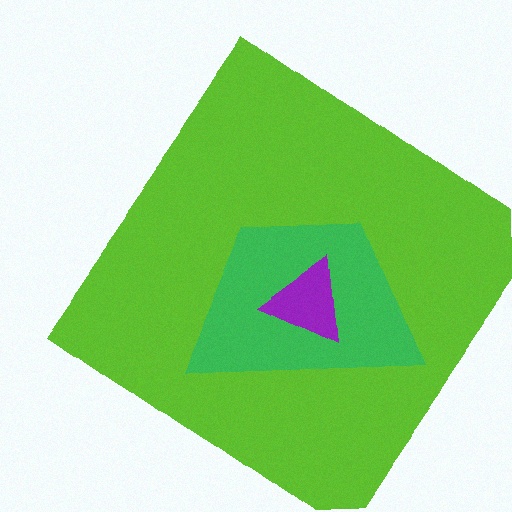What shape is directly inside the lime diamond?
The green trapezoid.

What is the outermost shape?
The lime diamond.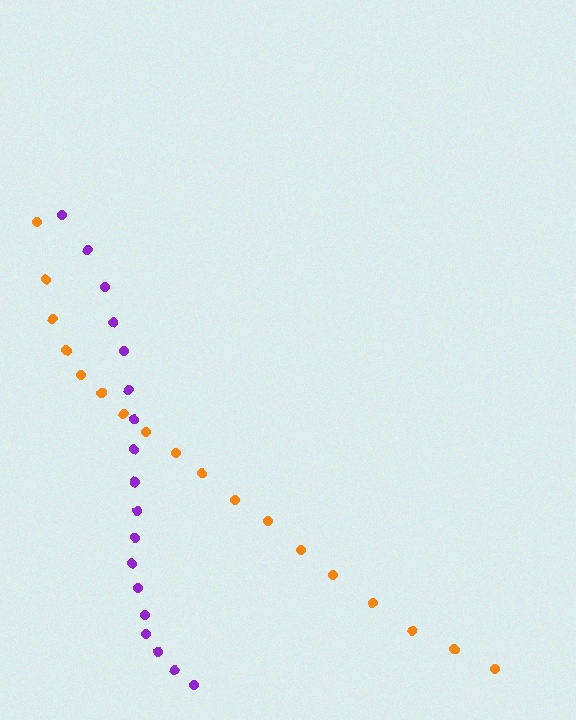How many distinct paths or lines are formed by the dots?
There are 2 distinct paths.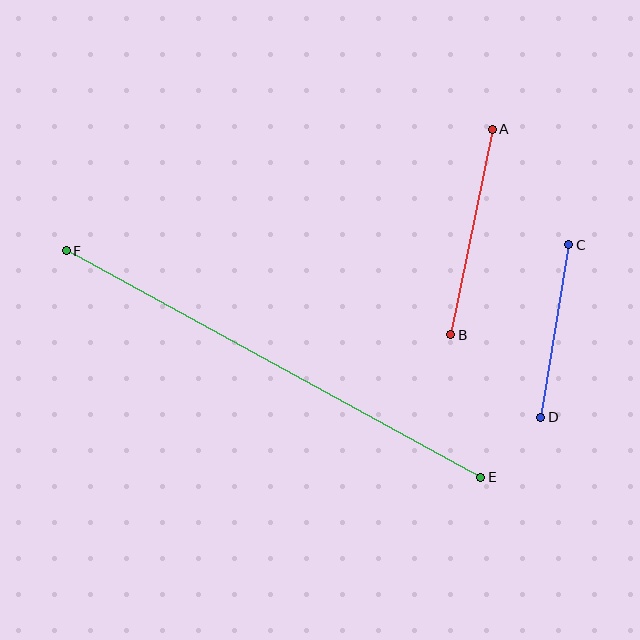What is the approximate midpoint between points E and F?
The midpoint is at approximately (274, 364) pixels.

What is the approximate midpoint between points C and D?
The midpoint is at approximately (555, 331) pixels.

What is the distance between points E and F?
The distance is approximately 472 pixels.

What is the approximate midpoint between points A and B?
The midpoint is at approximately (471, 232) pixels.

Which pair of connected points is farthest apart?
Points E and F are farthest apart.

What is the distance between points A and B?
The distance is approximately 210 pixels.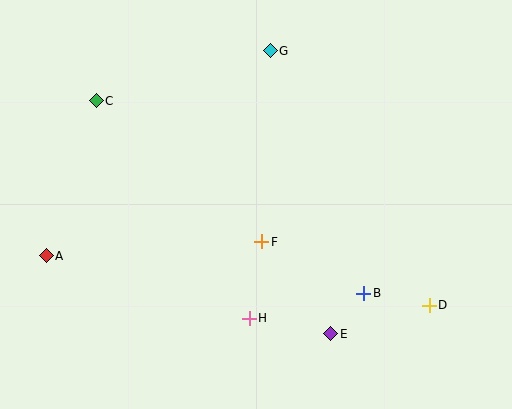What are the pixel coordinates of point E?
Point E is at (331, 334).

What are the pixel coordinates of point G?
Point G is at (270, 51).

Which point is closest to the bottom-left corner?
Point A is closest to the bottom-left corner.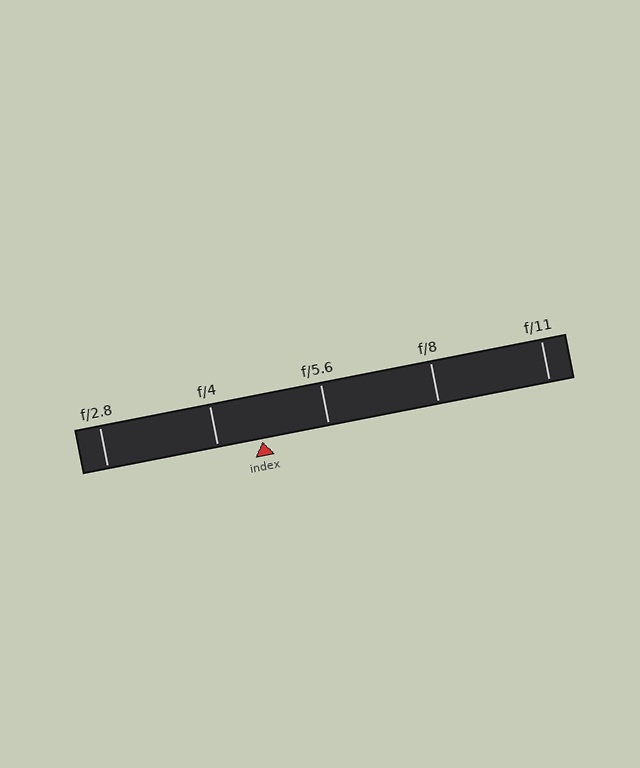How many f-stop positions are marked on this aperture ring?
There are 5 f-stop positions marked.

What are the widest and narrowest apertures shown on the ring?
The widest aperture shown is f/2.8 and the narrowest is f/11.